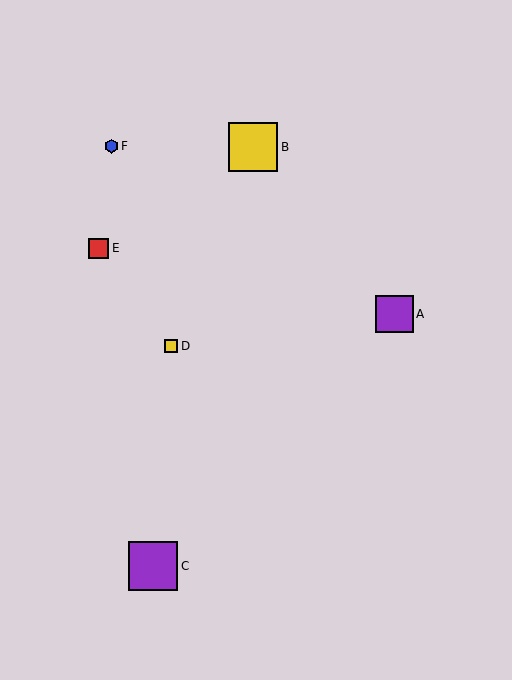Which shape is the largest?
The purple square (labeled C) is the largest.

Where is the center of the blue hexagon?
The center of the blue hexagon is at (111, 146).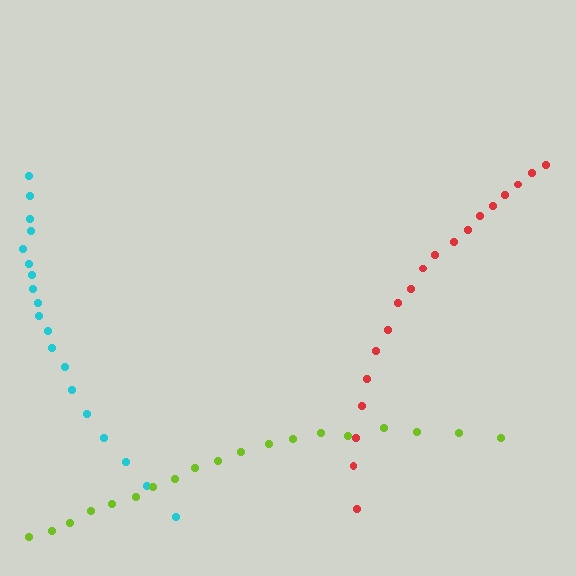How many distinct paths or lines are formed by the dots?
There are 3 distinct paths.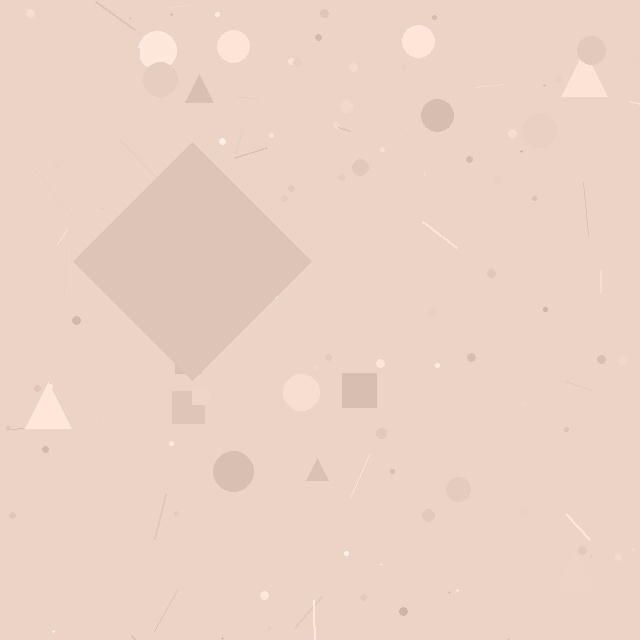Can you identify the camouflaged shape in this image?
The camouflaged shape is a diamond.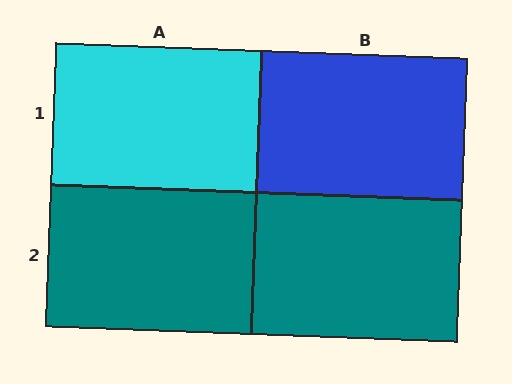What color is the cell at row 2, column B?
Teal.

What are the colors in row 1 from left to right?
Cyan, blue.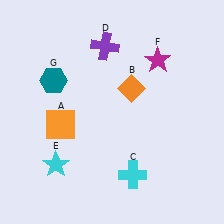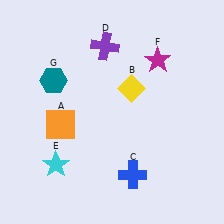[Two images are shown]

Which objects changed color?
B changed from orange to yellow. C changed from cyan to blue.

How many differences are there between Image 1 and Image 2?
There are 2 differences between the two images.